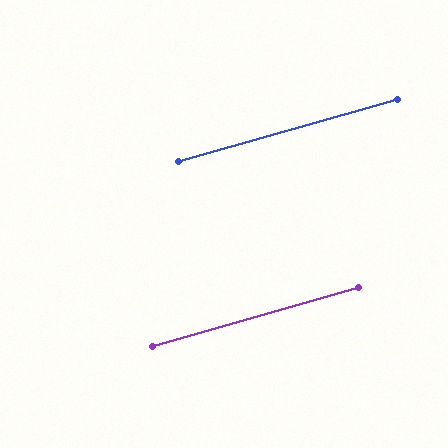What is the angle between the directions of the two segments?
Approximately 0 degrees.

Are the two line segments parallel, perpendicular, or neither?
Parallel — their directions differ by only 0.3°.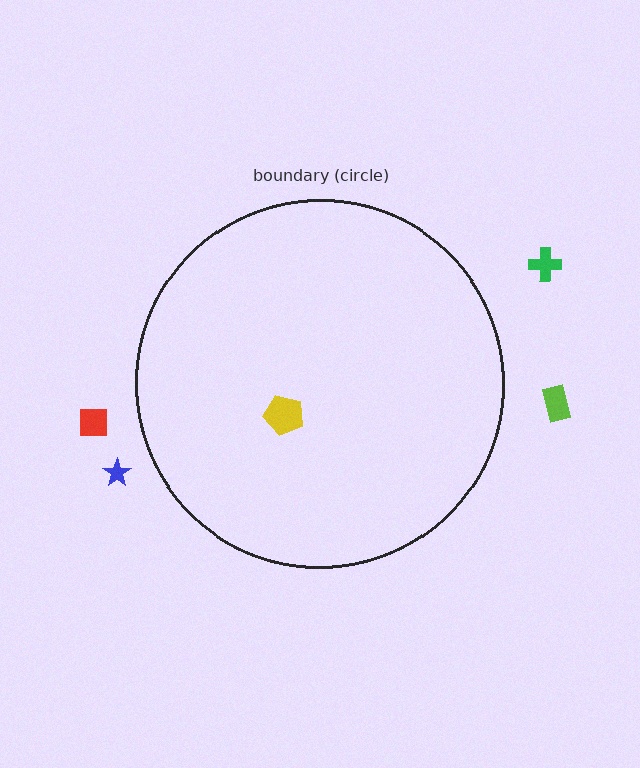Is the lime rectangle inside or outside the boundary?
Outside.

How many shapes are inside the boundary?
1 inside, 4 outside.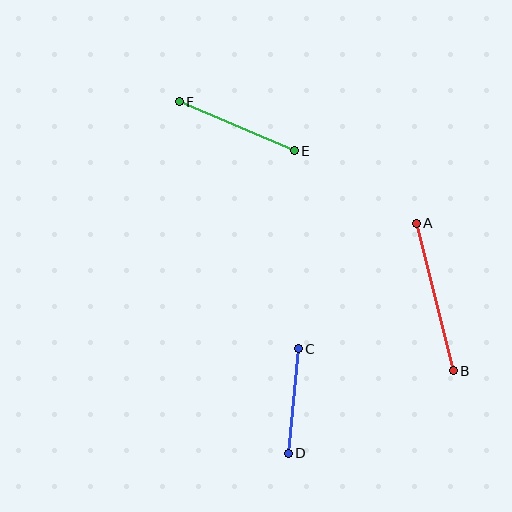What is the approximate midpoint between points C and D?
The midpoint is at approximately (293, 401) pixels.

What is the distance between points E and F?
The distance is approximately 125 pixels.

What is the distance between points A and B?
The distance is approximately 152 pixels.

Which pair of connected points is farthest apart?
Points A and B are farthest apart.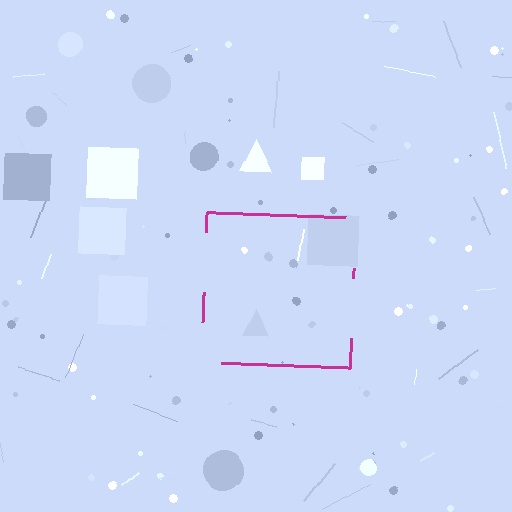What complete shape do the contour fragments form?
The contour fragments form a square.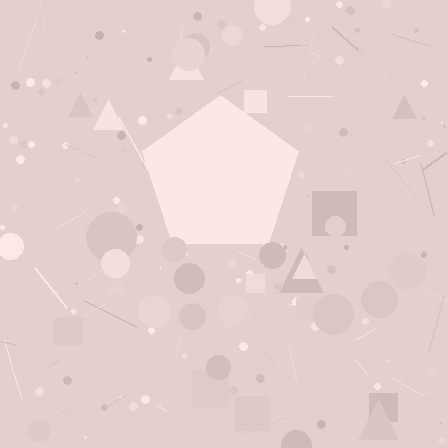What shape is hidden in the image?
A pentagon is hidden in the image.